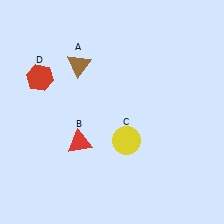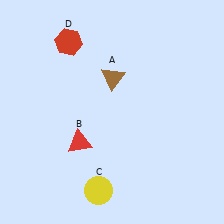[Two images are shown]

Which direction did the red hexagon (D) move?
The red hexagon (D) moved up.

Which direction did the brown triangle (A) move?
The brown triangle (A) moved right.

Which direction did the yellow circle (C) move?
The yellow circle (C) moved down.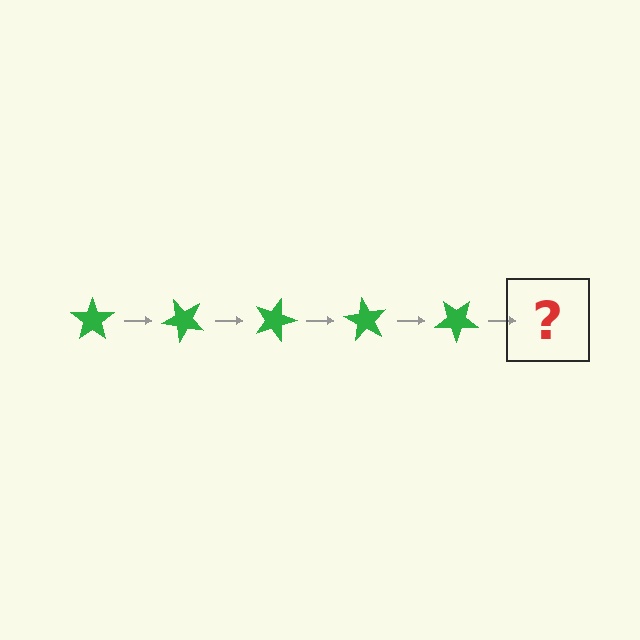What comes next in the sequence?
The next element should be a green star rotated 225 degrees.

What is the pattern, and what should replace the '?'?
The pattern is that the star rotates 45 degrees each step. The '?' should be a green star rotated 225 degrees.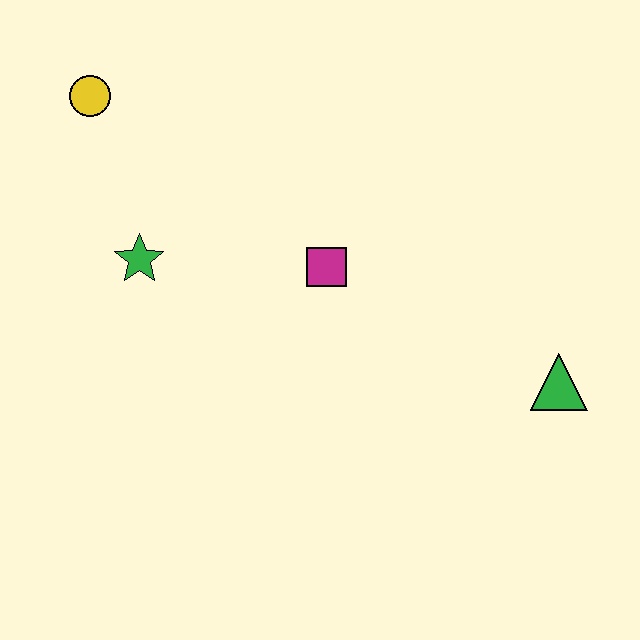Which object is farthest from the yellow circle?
The green triangle is farthest from the yellow circle.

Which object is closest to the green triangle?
The magenta square is closest to the green triangle.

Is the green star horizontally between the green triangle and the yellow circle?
Yes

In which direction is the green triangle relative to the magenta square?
The green triangle is to the right of the magenta square.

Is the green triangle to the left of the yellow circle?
No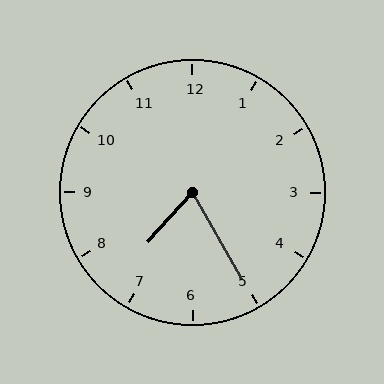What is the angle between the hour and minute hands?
Approximately 72 degrees.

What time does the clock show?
7:25.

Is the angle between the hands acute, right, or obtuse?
It is acute.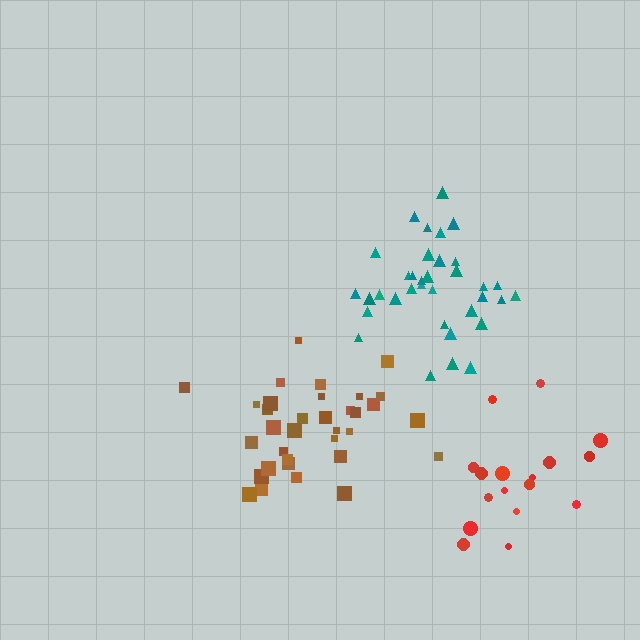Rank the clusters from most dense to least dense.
teal, brown, red.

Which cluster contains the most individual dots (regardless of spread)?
Teal (35).